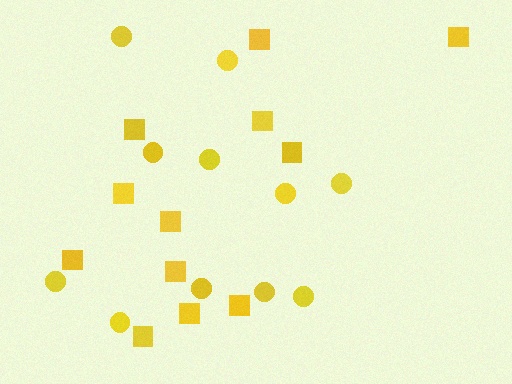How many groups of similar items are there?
There are 2 groups: one group of circles (11) and one group of squares (12).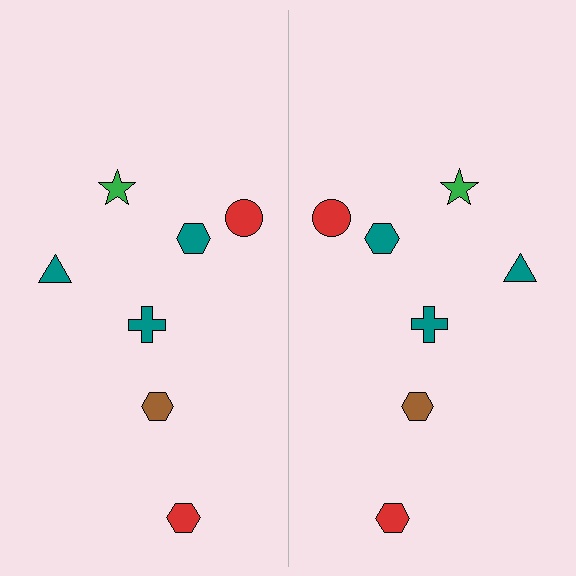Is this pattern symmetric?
Yes, this pattern has bilateral (reflection) symmetry.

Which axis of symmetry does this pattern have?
The pattern has a vertical axis of symmetry running through the center of the image.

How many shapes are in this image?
There are 14 shapes in this image.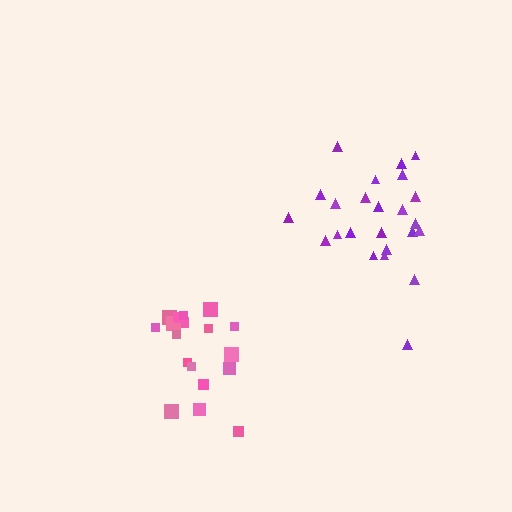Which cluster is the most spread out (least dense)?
Purple.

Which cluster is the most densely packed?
Pink.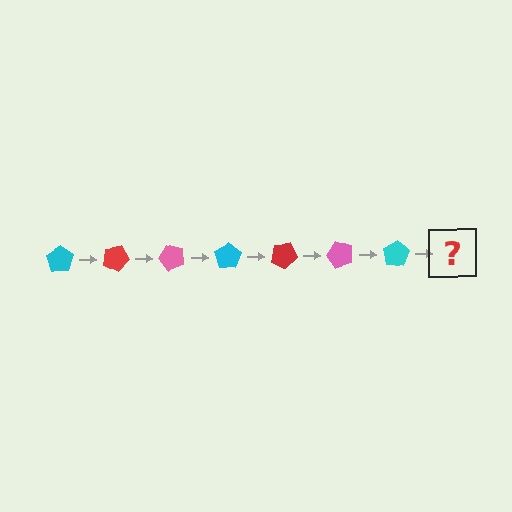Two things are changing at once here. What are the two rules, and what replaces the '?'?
The two rules are that it rotates 25 degrees each step and the color cycles through cyan, red, and pink. The '?' should be a red pentagon, rotated 175 degrees from the start.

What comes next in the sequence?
The next element should be a red pentagon, rotated 175 degrees from the start.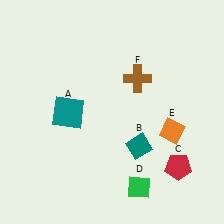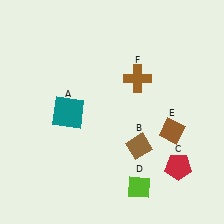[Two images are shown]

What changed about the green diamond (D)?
In Image 1, D is green. In Image 2, it changed to lime.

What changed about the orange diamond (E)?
In Image 1, E is orange. In Image 2, it changed to brown.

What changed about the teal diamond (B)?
In Image 1, B is teal. In Image 2, it changed to brown.